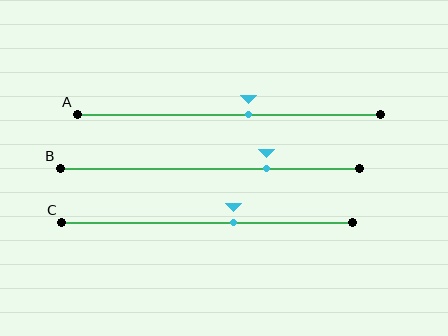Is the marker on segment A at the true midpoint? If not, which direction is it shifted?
No, the marker on segment A is shifted to the right by about 7% of the segment length.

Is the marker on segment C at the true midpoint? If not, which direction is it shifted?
No, the marker on segment C is shifted to the right by about 9% of the segment length.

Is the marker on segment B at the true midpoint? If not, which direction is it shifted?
No, the marker on segment B is shifted to the right by about 19% of the segment length.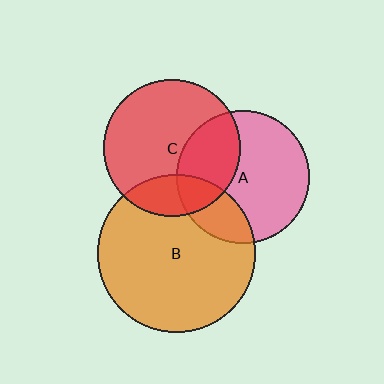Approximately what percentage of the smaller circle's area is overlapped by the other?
Approximately 35%.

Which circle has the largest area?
Circle B (orange).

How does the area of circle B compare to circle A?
Approximately 1.4 times.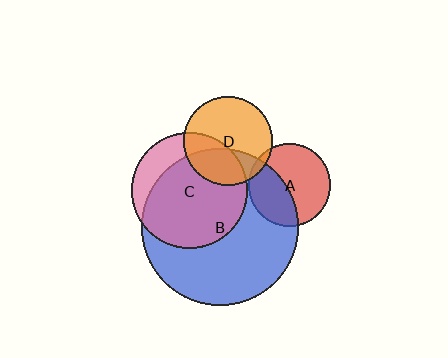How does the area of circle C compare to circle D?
Approximately 1.7 times.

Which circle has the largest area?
Circle B (blue).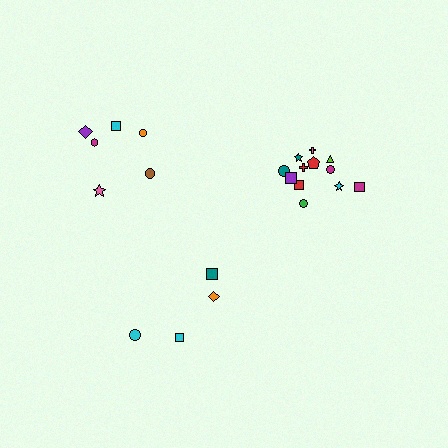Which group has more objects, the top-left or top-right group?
The top-right group.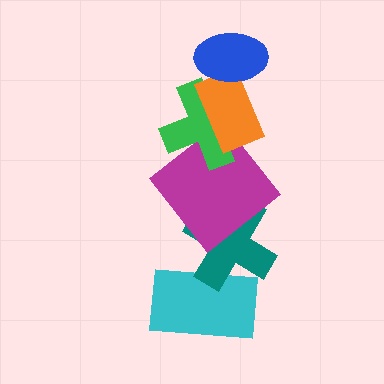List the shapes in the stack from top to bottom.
From top to bottom: the blue ellipse, the orange rectangle, the green cross, the magenta diamond, the teal cross, the cyan rectangle.